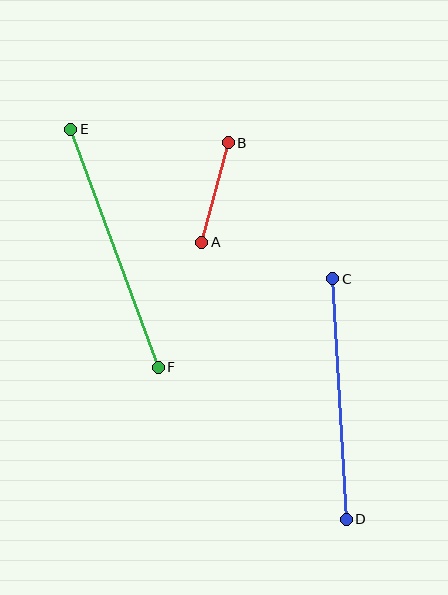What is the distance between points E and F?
The distance is approximately 253 pixels.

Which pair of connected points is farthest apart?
Points E and F are farthest apart.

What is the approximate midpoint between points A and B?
The midpoint is at approximately (215, 192) pixels.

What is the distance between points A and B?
The distance is approximately 103 pixels.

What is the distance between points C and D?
The distance is approximately 241 pixels.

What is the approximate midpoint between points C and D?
The midpoint is at approximately (340, 399) pixels.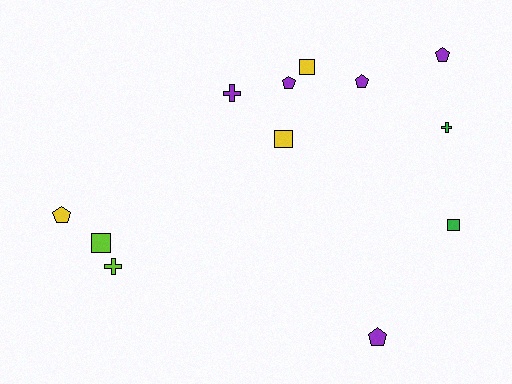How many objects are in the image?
There are 12 objects.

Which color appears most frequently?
Purple, with 5 objects.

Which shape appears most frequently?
Pentagon, with 5 objects.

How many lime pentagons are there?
There are no lime pentagons.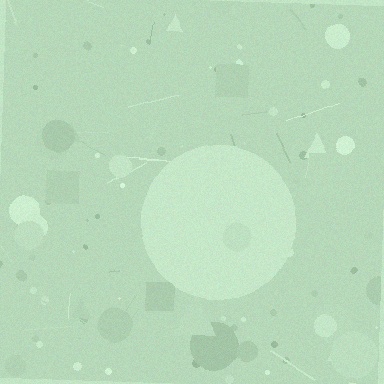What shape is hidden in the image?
A circle is hidden in the image.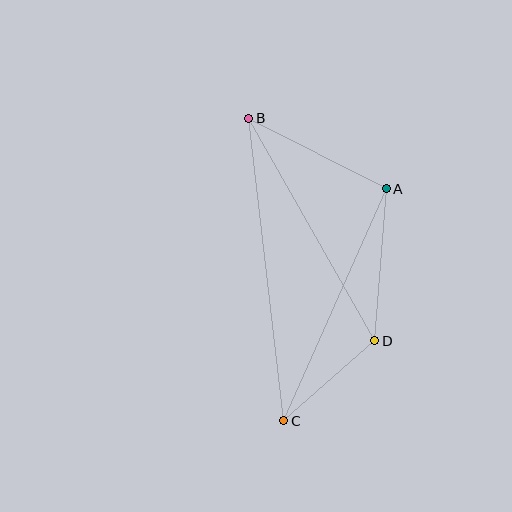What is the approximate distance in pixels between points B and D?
The distance between B and D is approximately 256 pixels.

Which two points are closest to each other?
Points C and D are closest to each other.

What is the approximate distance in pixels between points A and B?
The distance between A and B is approximately 155 pixels.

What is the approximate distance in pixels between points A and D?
The distance between A and D is approximately 152 pixels.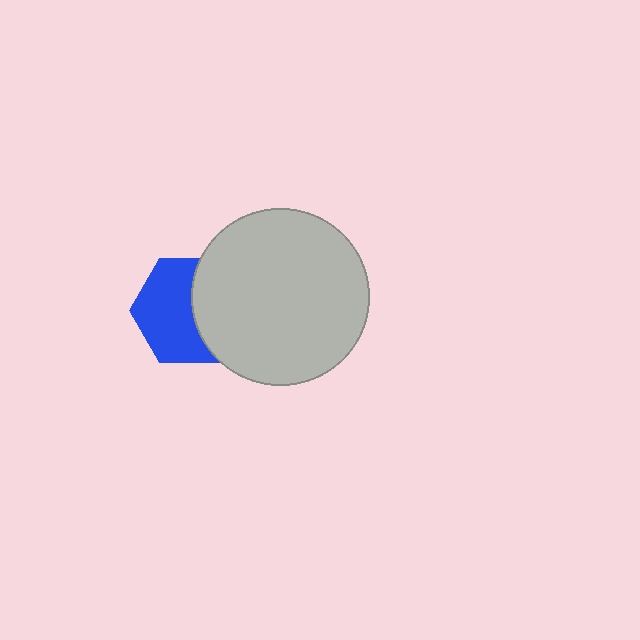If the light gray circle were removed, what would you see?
You would see the complete blue hexagon.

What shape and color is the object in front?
The object in front is a light gray circle.